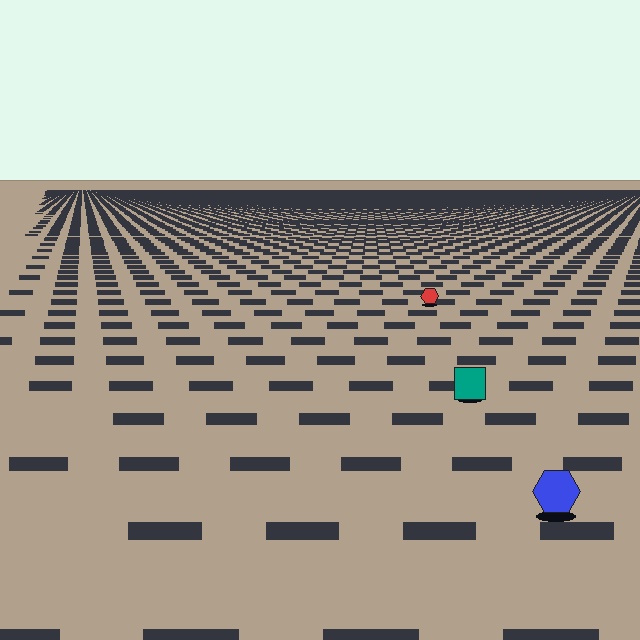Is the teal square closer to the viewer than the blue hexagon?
No. The blue hexagon is closer — you can tell from the texture gradient: the ground texture is coarser near it.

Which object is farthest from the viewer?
The red hexagon is farthest from the viewer. It appears smaller and the ground texture around it is denser.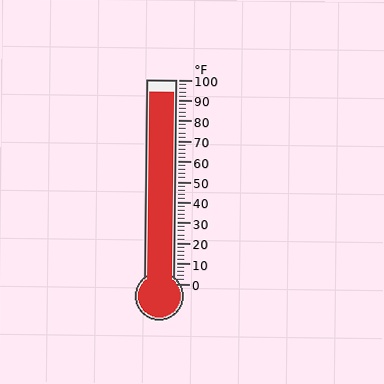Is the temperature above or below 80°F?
The temperature is above 80°F.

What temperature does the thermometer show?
The thermometer shows approximately 94°F.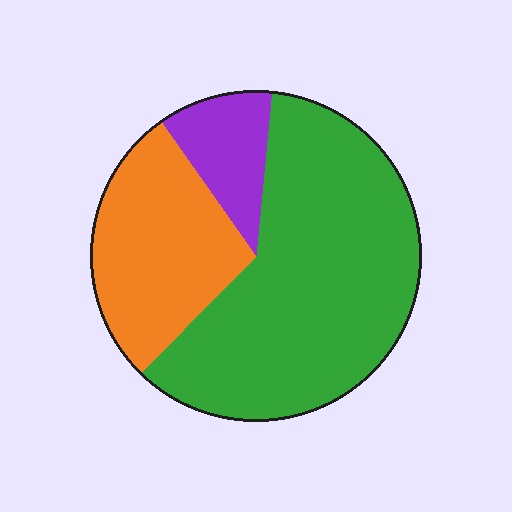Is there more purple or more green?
Green.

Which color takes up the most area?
Green, at roughly 60%.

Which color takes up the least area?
Purple, at roughly 10%.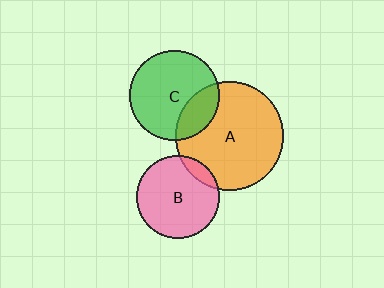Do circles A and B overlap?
Yes.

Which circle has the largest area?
Circle A (orange).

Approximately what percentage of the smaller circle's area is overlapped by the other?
Approximately 10%.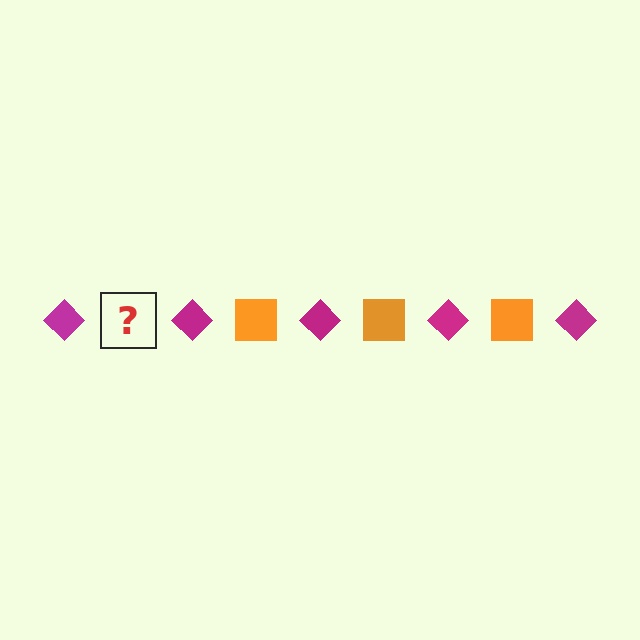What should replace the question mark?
The question mark should be replaced with an orange square.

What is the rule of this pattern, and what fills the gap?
The rule is that the pattern alternates between magenta diamond and orange square. The gap should be filled with an orange square.